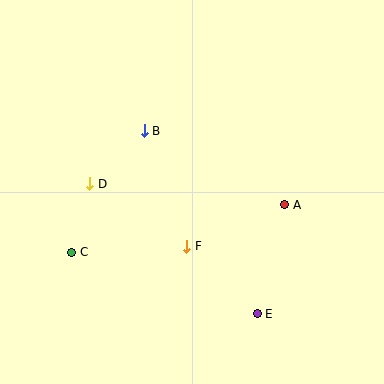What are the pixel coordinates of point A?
Point A is at (285, 205).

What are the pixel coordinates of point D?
Point D is at (90, 184).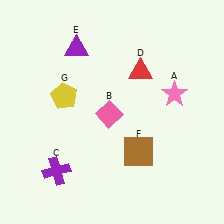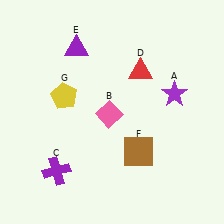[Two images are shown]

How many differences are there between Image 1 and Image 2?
There is 1 difference between the two images.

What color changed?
The star (A) changed from pink in Image 1 to purple in Image 2.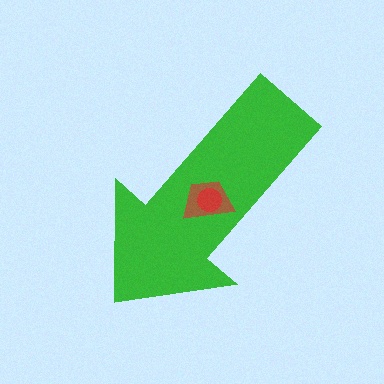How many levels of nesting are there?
3.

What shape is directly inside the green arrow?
The brown trapezoid.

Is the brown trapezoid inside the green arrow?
Yes.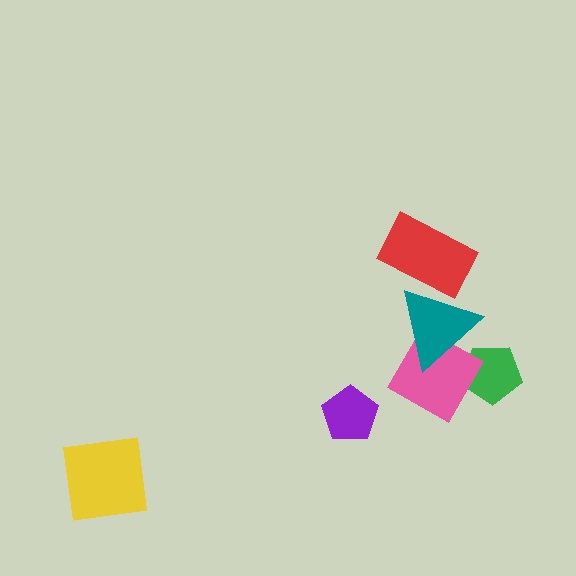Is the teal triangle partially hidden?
Yes, it is partially covered by another shape.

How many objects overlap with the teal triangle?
3 objects overlap with the teal triangle.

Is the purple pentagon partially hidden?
No, no other shape covers it.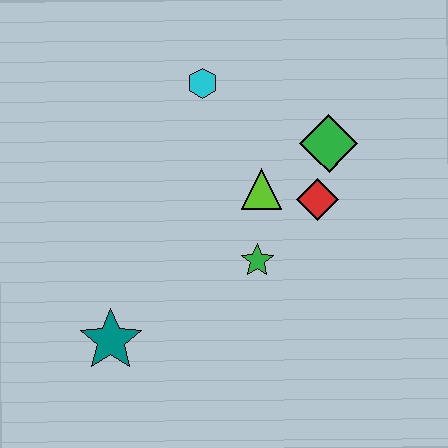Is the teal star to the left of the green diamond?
Yes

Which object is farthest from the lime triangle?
The teal star is farthest from the lime triangle.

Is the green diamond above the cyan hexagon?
No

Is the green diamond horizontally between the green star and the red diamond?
No